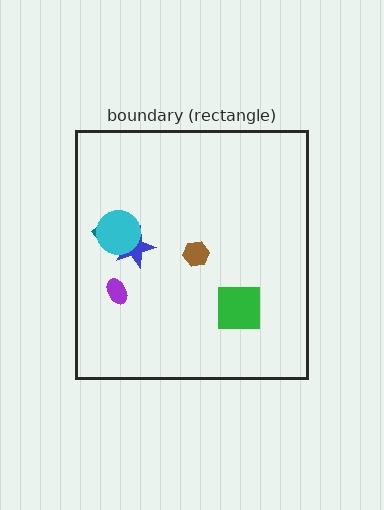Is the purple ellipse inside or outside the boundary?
Inside.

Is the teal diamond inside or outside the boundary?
Inside.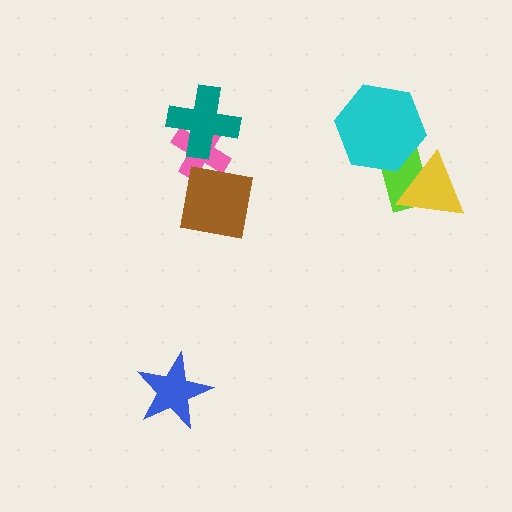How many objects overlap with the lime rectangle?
2 objects overlap with the lime rectangle.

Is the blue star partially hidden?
No, no other shape covers it.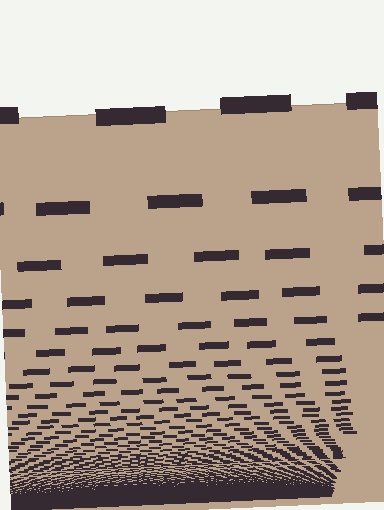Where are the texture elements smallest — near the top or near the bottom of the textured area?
Near the bottom.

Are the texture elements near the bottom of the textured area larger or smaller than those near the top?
Smaller. The gradient is inverted — elements near the bottom are smaller and denser.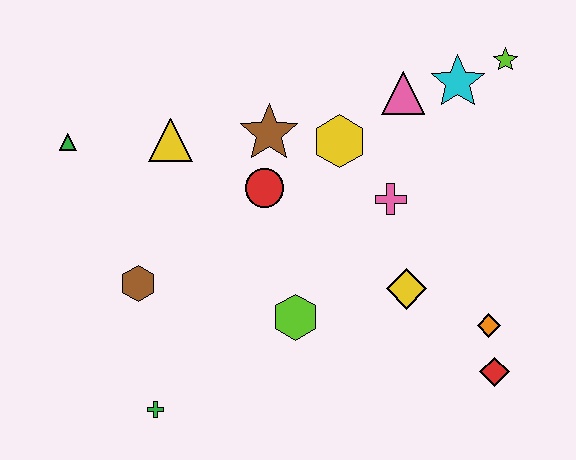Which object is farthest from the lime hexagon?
The lime star is farthest from the lime hexagon.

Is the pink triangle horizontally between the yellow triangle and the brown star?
No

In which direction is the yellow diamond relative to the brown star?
The yellow diamond is below the brown star.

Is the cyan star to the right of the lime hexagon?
Yes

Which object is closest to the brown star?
The red circle is closest to the brown star.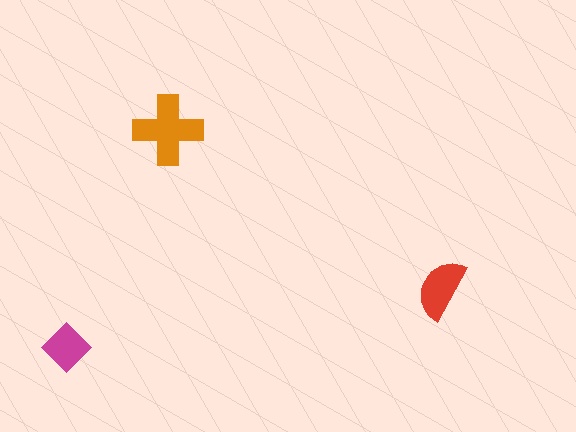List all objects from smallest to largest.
The magenta diamond, the red semicircle, the orange cross.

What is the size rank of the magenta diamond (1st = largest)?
3rd.